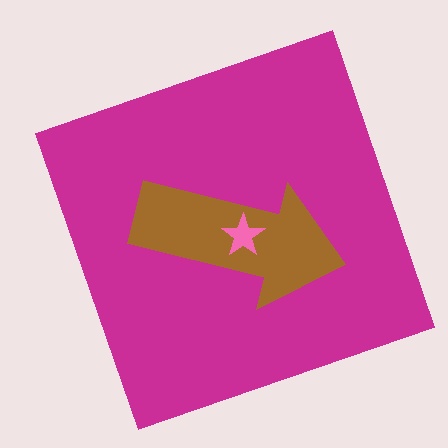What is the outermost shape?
The magenta square.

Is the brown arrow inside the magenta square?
Yes.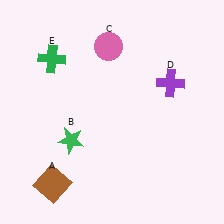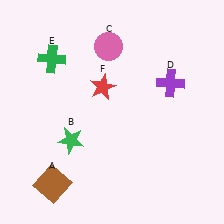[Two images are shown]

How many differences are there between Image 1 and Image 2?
There is 1 difference between the two images.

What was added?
A red star (F) was added in Image 2.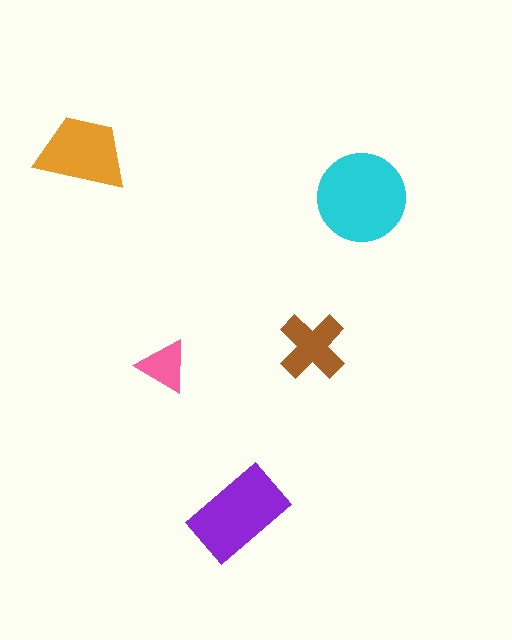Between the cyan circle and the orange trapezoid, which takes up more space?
The cyan circle.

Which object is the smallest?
The pink triangle.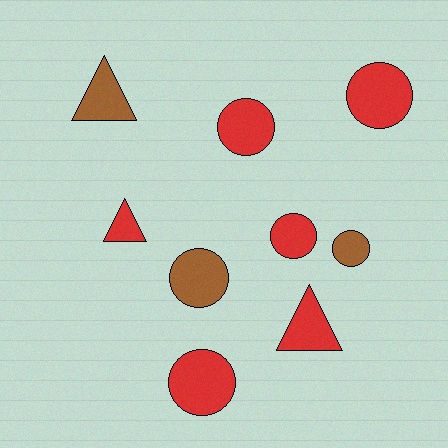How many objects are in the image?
There are 9 objects.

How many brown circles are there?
There are 2 brown circles.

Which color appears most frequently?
Red, with 6 objects.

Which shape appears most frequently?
Circle, with 6 objects.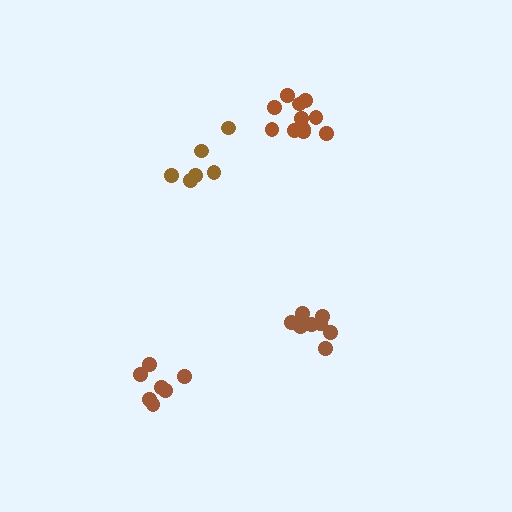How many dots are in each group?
Group 1: 7 dots, Group 2: 7 dots, Group 3: 11 dots, Group 4: 8 dots (33 total).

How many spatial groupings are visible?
There are 4 spatial groupings.